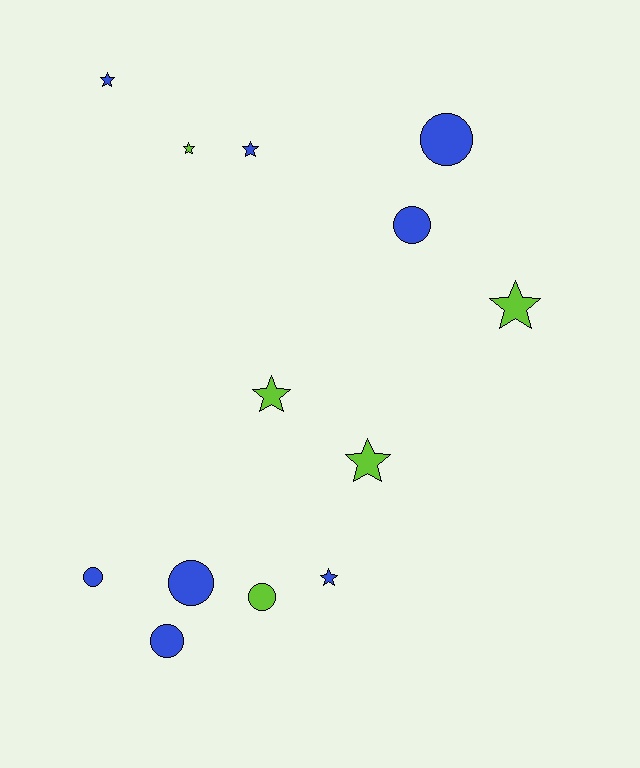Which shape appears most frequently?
Star, with 7 objects.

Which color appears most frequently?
Blue, with 8 objects.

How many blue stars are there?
There are 3 blue stars.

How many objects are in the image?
There are 13 objects.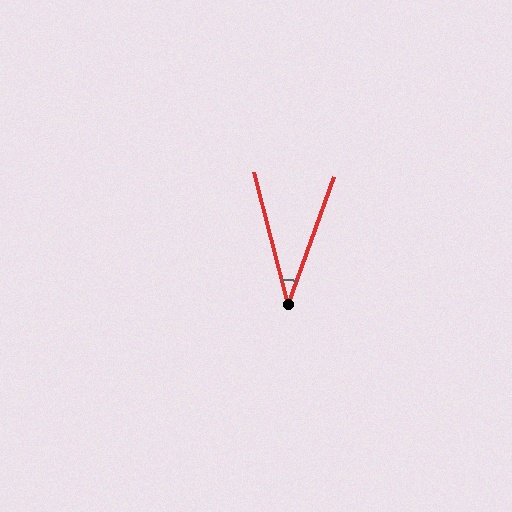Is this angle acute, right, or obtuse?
It is acute.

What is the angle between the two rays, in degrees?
Approximately 34 degrees.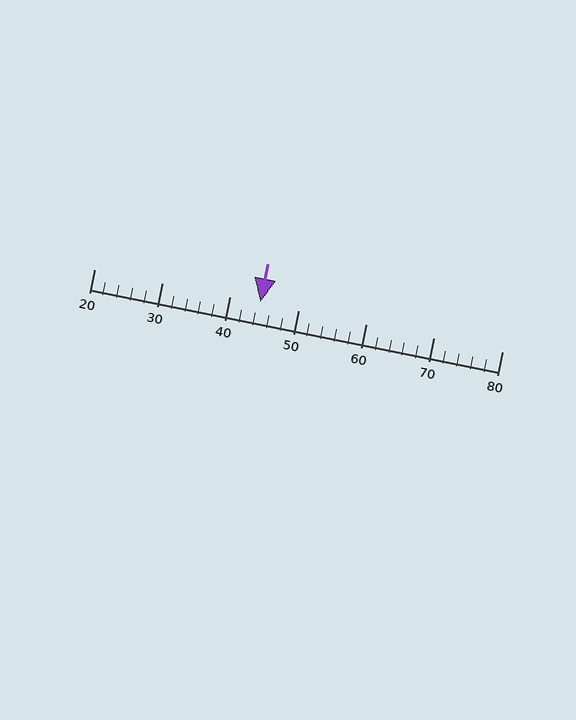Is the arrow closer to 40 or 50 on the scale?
The arrow is closer to 40.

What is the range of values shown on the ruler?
The ruler shows values from 20 to 80.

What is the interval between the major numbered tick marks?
The major tick marks are spaced 10 units apart.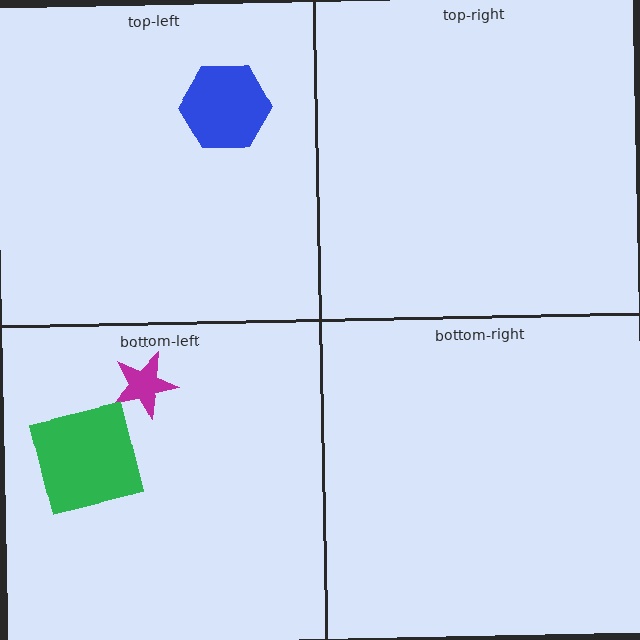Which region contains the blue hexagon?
The top-left region.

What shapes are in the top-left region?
The blue hexagon.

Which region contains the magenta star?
The bottom-left region.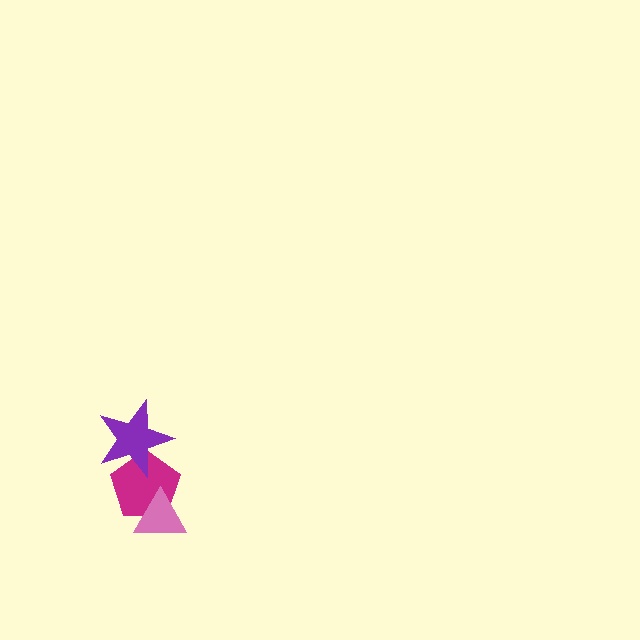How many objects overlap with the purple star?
1 object overlaps with the purple star.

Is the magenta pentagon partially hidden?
Yes, it is partially covered by another shape.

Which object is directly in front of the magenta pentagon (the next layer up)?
The purple star is directly in front of the magenta pentagon.